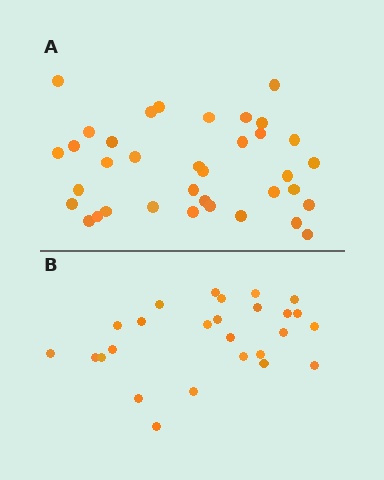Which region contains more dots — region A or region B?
Region A (the top region) has more dots.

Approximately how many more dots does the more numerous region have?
Region A has roughly 10 or so more dots than region B.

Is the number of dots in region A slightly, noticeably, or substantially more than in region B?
Region A has noticeably more, but not dramatically so. The ratio is roughly 1.4 to 1.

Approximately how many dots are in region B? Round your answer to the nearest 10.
About 30 dots. (The exact count is 26, which rounds to 30.)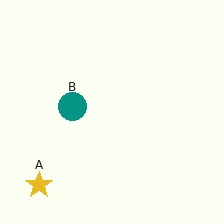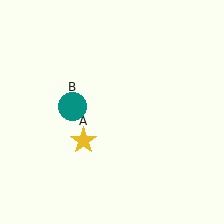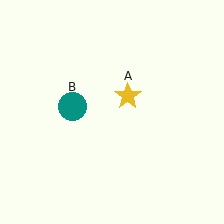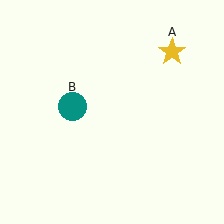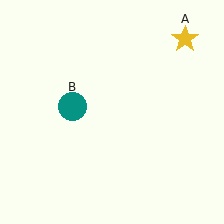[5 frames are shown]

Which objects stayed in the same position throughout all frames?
Teal circle (object B) remained stationary.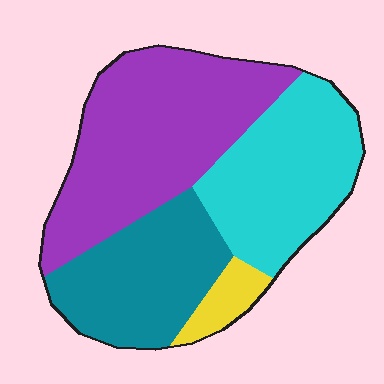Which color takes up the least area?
Yellow, at roughly 5%.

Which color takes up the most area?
Purple, at roughly 40%.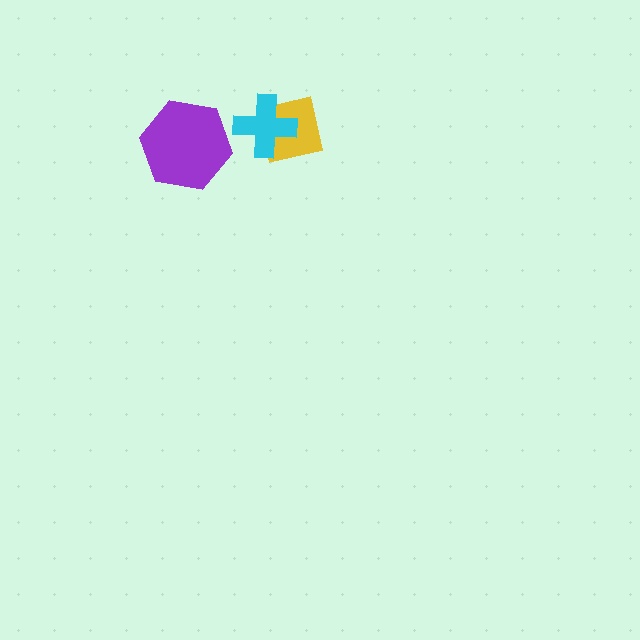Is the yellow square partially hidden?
Yes, it is partially covered by another shape.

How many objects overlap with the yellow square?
1 object overlaps with the yellow square.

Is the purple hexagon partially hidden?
No, no other shape covers it.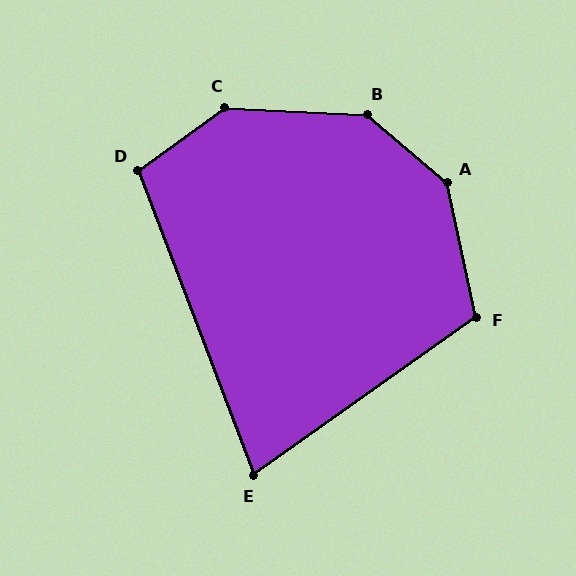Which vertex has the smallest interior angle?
E, at approximately 76 degrees.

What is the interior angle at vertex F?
Approximately 113 degrees (obtuse).